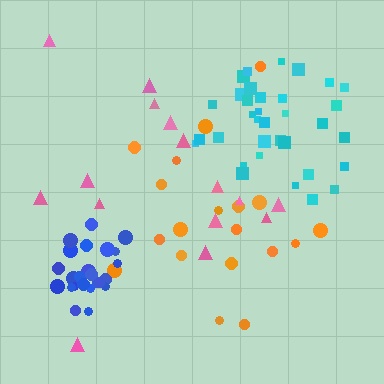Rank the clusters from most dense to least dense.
blue, cyan, orange, pink.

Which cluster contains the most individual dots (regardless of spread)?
Cyan (34).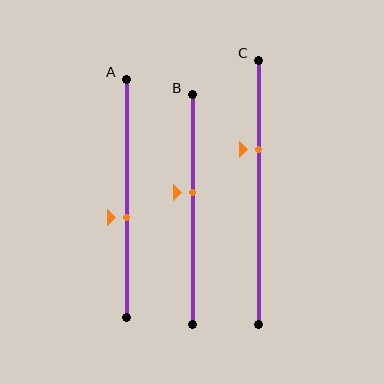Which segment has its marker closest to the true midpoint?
Segment B has its marker closest to the true midpoint.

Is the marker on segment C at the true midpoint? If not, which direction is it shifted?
No, the marker on segment C is shifted upward by about 16% of the segment length.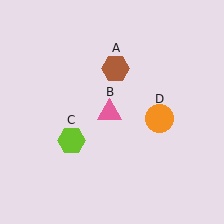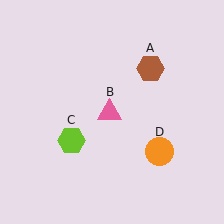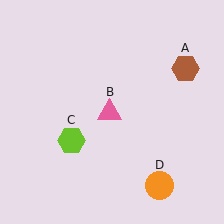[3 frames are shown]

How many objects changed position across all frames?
2 objects changed position: brown hexagon (object A), orange circle (object D).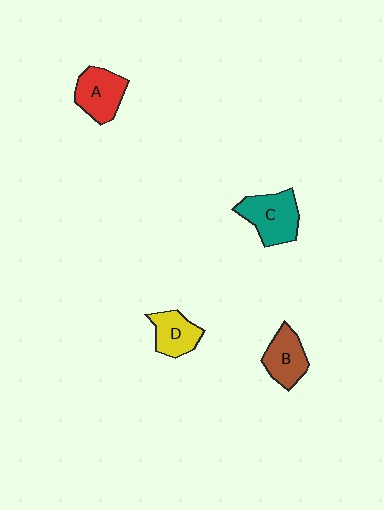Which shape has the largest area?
Shape C (teal).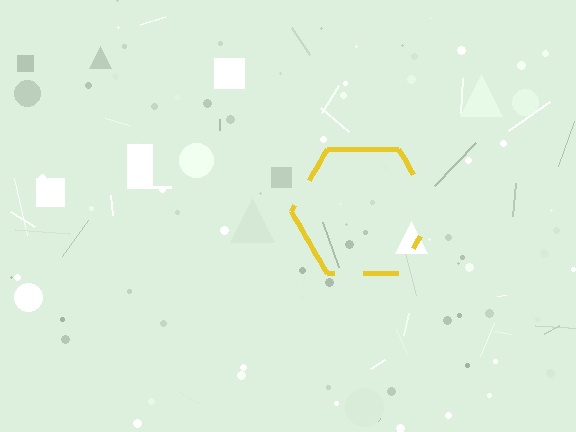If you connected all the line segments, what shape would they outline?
They would outline a hexagon.